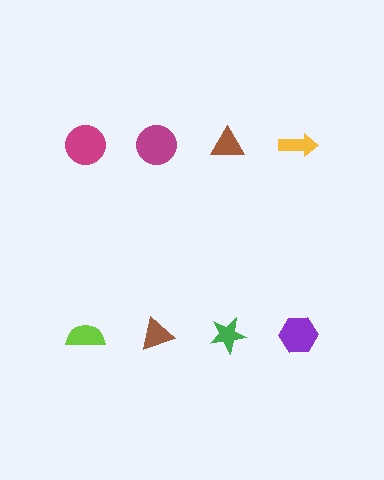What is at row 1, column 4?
A yellow arrow.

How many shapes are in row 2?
4 shapes.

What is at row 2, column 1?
A lime semicircle.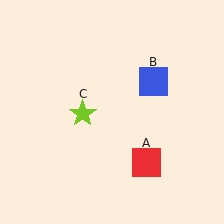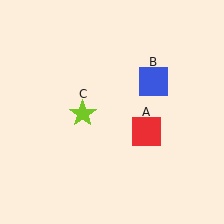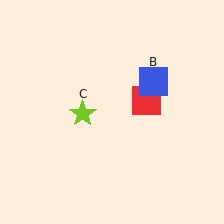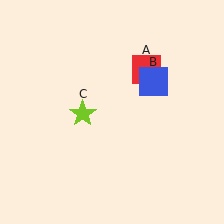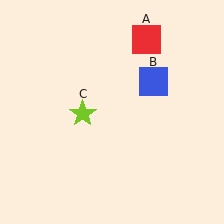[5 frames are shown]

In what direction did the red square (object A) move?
The red square (object A) moved up.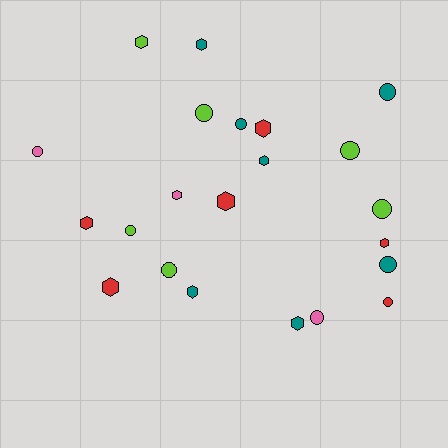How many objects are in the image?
There are 22 objects.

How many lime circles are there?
There are 5 lime circles.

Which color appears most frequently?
Teal, with 7 objects.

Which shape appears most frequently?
Hexagon, with 11 objects.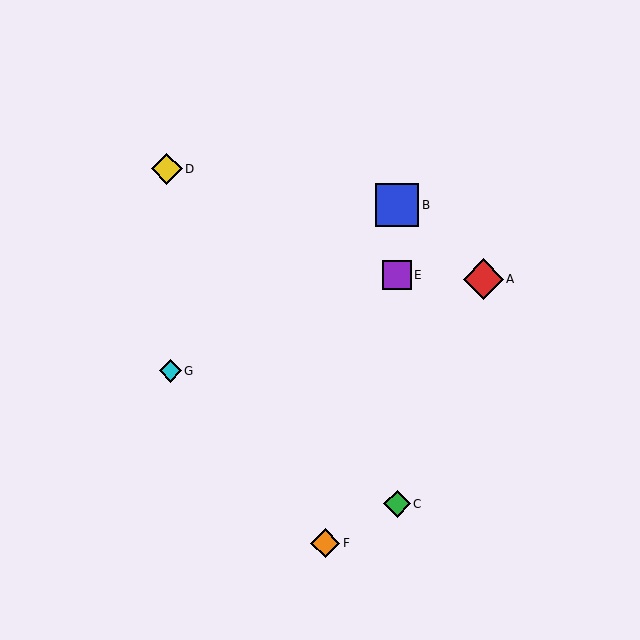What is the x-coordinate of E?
Object E is at x≈397.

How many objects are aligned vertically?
3 objects (B, C, E) are aligned vertically.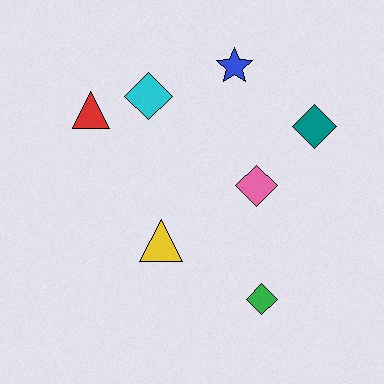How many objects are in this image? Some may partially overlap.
There are 7 objects.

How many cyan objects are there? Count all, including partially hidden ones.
There is 1 cyan object.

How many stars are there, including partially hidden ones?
There is 1 star.